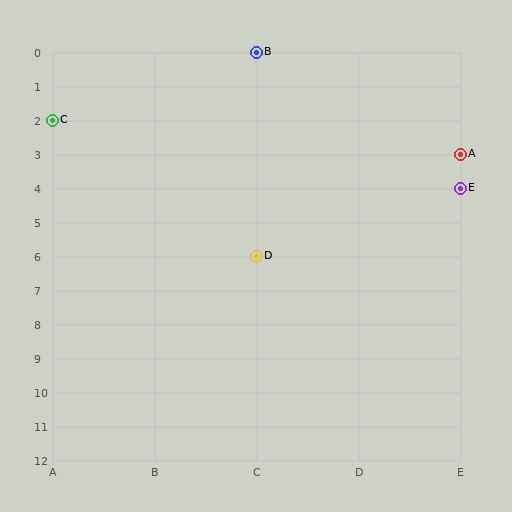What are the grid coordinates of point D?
Point D is at grid coordinates (C, 6).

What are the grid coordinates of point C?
Point C is at grid coordinates (A, 2).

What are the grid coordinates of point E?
Point E is at grid coordinates (E, 4).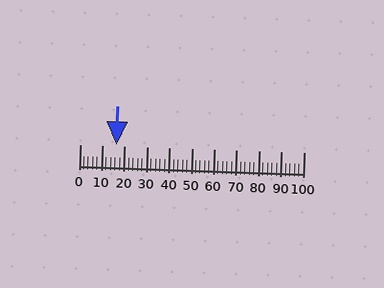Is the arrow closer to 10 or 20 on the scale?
The arrow is closer to 20.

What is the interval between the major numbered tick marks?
The major tick marks are spaced 10 units apart.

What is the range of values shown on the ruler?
The ruler shows values from 0 to 100.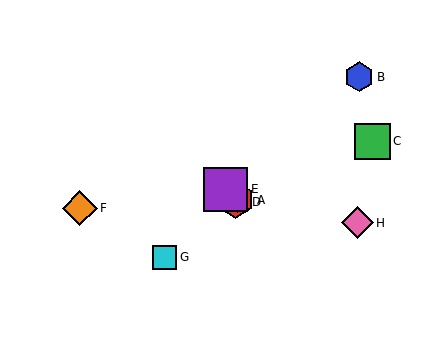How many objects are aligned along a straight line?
3 objects (A, D, E) are aligned along a straight line.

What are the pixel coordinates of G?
Object G is at (164, 257).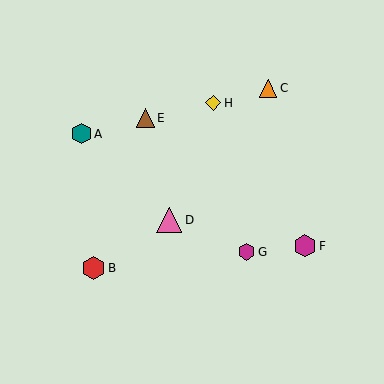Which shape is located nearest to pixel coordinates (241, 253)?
The magenta hexagon (labeled G) at (247, 252) is nearest to that location.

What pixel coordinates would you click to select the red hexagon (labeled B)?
Click at (93, 268) to select the red hexagon B.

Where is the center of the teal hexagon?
The center of the teal hexagon is at (81, 134).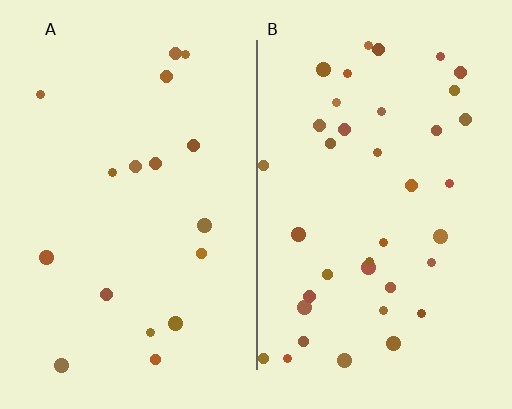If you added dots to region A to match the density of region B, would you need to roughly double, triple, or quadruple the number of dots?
Approximately double.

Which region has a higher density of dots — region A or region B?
B (the right).